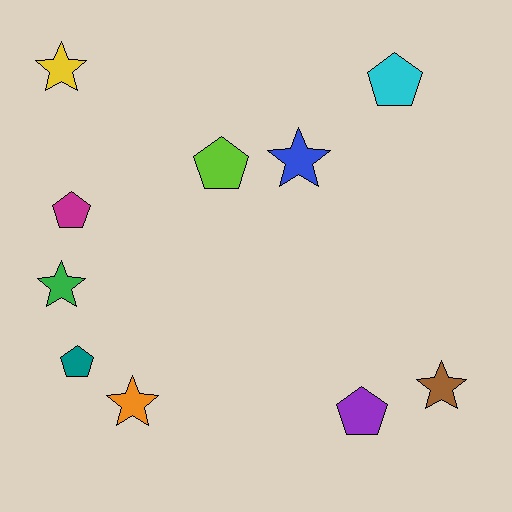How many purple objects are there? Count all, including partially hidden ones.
There is 1 purple object.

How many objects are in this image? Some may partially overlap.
There are 10 objects.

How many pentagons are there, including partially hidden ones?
There are 5 pentagons.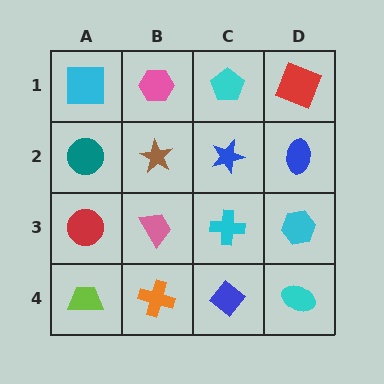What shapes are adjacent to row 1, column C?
A blue star (row 2, column C), a pink hexagon (row 1, column B), a red square (row 1, column D).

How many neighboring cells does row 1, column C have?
3.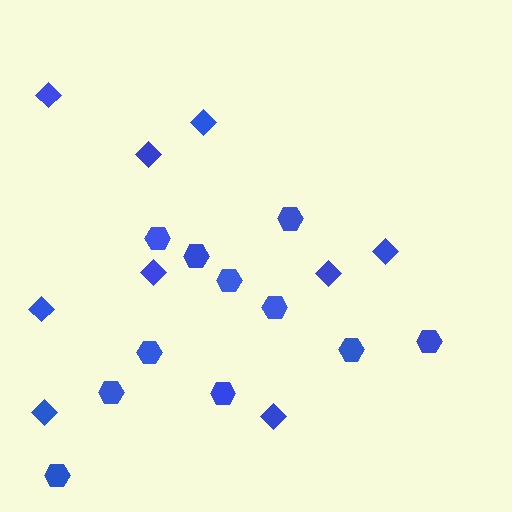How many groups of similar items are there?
There are 2 groups: one group of diamonds (9) and one group of hexagons (11).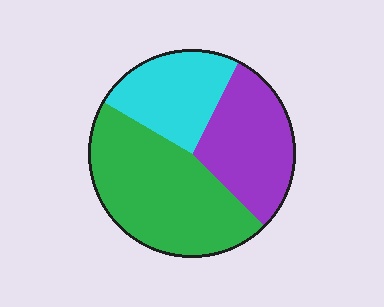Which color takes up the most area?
Green, at roughly 45%.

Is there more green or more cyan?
Green.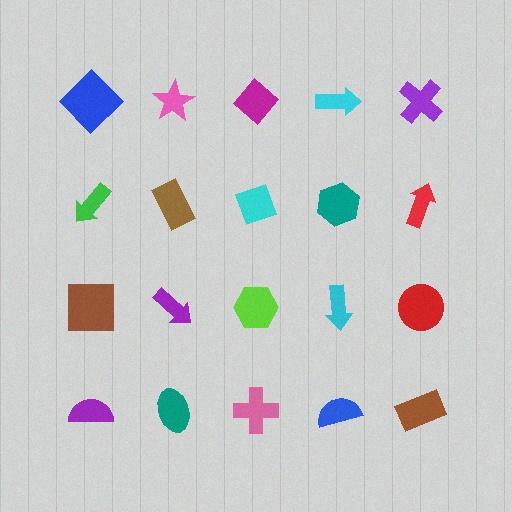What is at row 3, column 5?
A red circle.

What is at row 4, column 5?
A brown rectangle.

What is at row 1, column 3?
A magenta diamond.